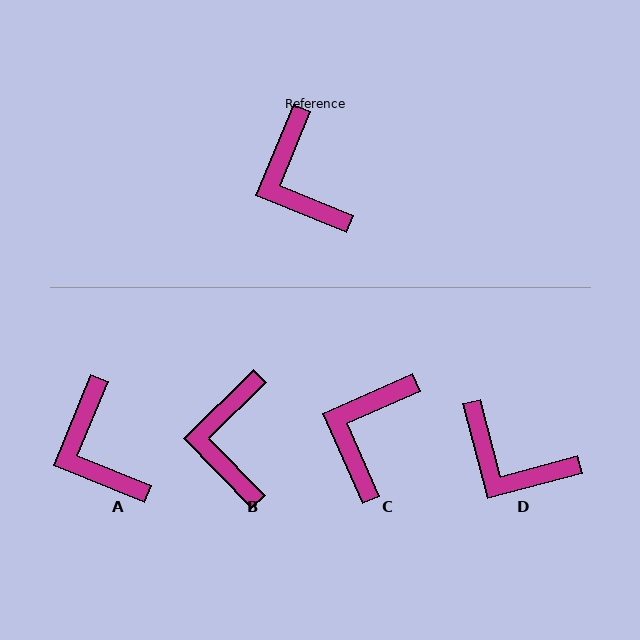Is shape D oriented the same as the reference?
No, it is off by about 37 degrees.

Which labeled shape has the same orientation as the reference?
A.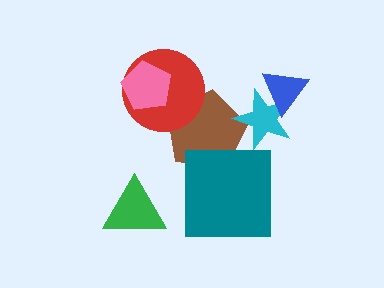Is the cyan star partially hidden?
Yes, it is partially covered by another shape.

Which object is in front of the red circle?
The pink pentagon is in front of the red circle.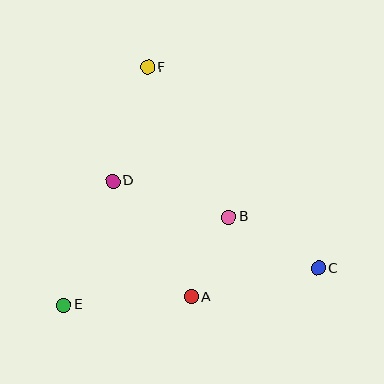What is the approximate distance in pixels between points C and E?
The distance between C and E is approximately 257 pixels.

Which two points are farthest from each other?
Points C and F are farthest from each other.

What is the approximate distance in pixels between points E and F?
The distance between E and F is approximately 252 pixels.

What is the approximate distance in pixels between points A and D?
The distance between A and D is approximately 139 pixels.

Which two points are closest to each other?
Points A and B are closest to each other.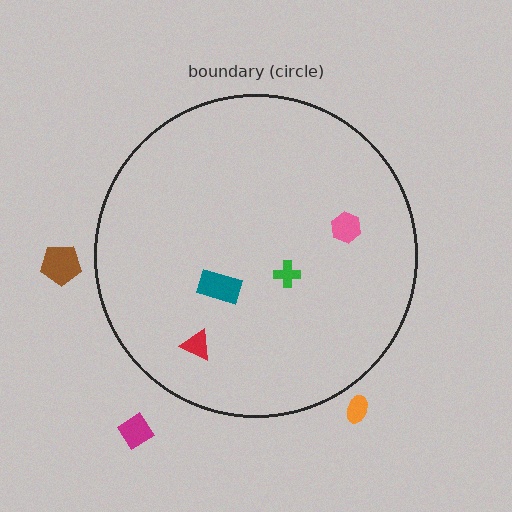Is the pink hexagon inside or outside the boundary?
Inside.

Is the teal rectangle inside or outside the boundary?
Inside.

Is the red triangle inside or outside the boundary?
Inside.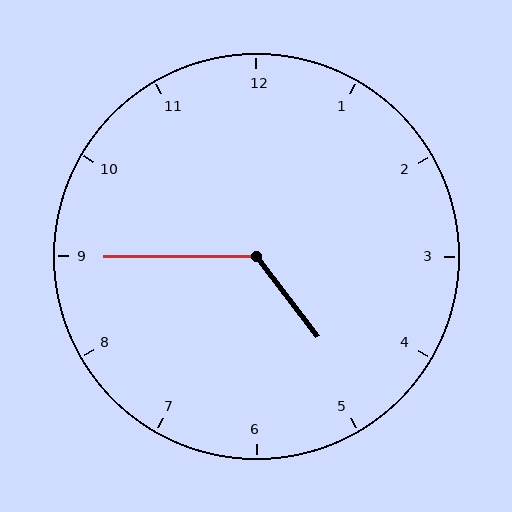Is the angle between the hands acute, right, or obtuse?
It is obtuse.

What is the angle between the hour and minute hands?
Approximately 128 degrees.